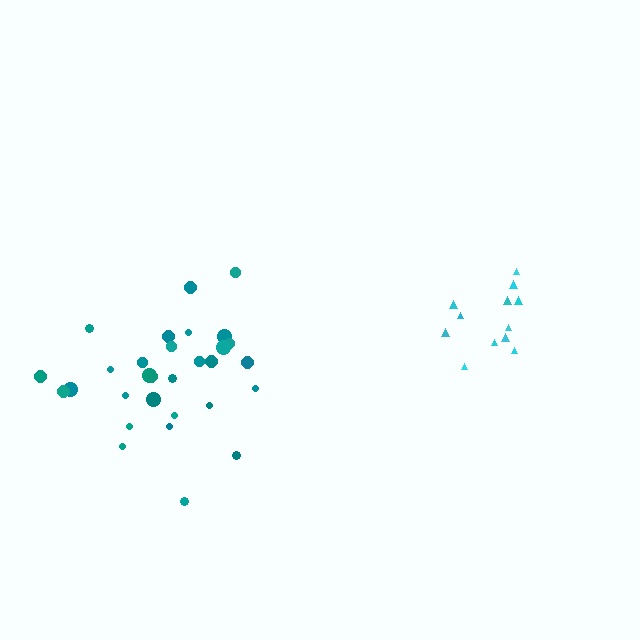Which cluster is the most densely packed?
Teal.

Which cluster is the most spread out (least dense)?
Cyan.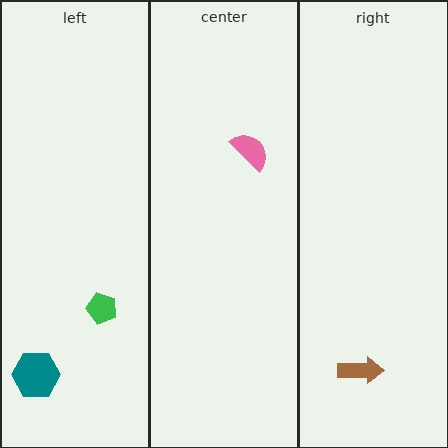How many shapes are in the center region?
1.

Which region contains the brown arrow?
The right region.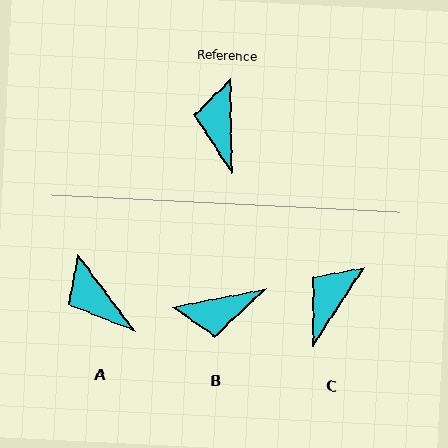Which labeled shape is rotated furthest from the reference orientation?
B, about 100 degrees away.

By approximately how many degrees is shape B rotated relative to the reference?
Approximately 100 degrees counter-clockwise.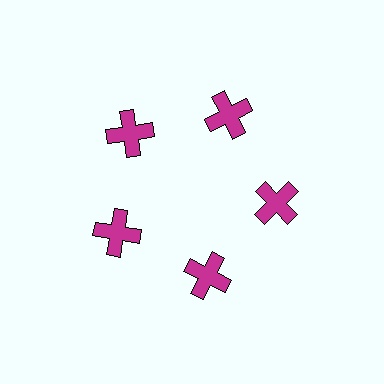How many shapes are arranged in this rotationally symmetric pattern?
There are 5 shapes, arranged in 5 groups of 1.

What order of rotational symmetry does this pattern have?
This pattern has 5-fold rotational symmetry.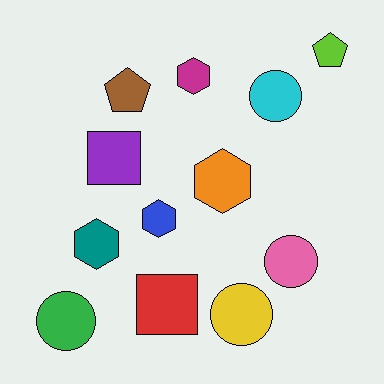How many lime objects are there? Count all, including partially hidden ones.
There is 1 lime object.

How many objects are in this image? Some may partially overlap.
There are 12 objects.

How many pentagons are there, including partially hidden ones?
There are 2 pentagons.